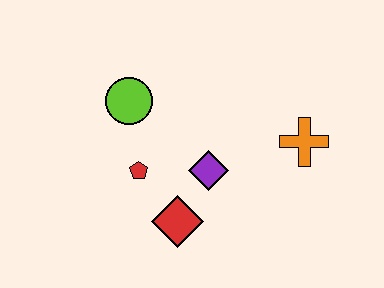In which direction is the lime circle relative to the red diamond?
The lime circle is above the red diamond.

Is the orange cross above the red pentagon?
Yes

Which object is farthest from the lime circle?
The orange cross is farthest from the lime circle.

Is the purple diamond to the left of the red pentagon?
No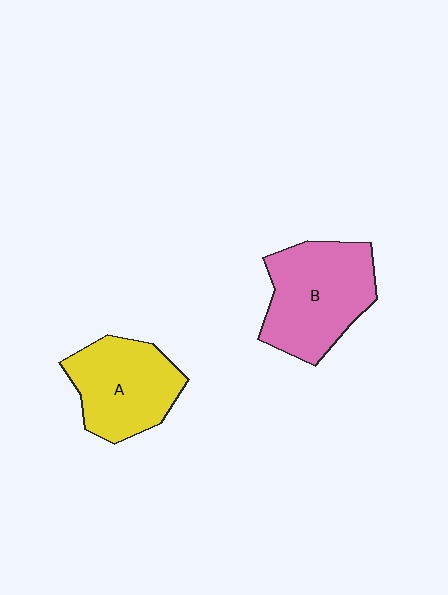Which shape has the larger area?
Shape B (pink).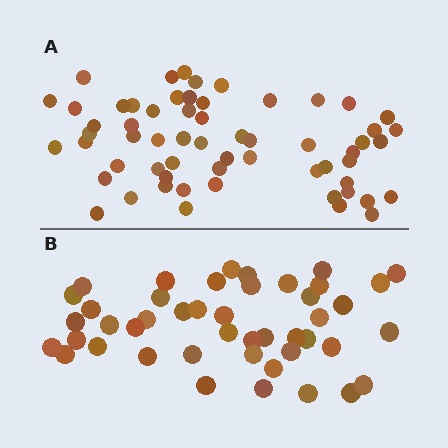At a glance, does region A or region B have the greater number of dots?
Region A (the top region) has more dots.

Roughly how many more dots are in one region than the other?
Region A has approximately 15 more dots than region B.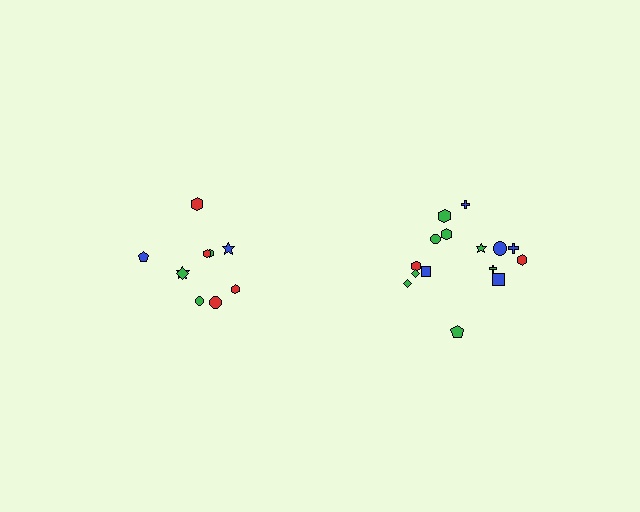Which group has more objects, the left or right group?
The right group.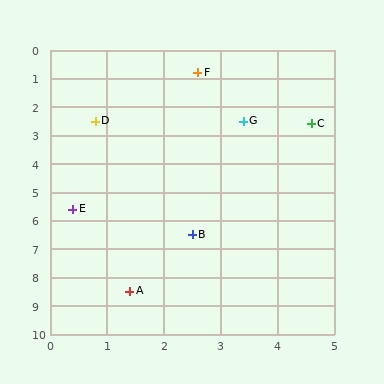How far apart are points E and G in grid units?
Points E and G are about 4.3 grid units apart.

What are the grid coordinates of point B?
Point B is at approximately (2.5, 6.5).